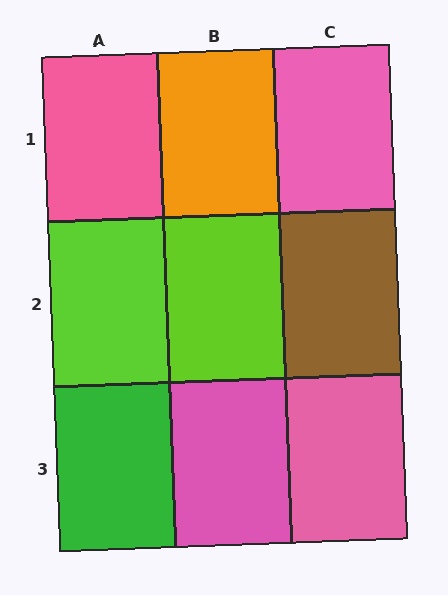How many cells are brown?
1 cell is brown.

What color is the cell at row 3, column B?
Pink.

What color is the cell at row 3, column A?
Green.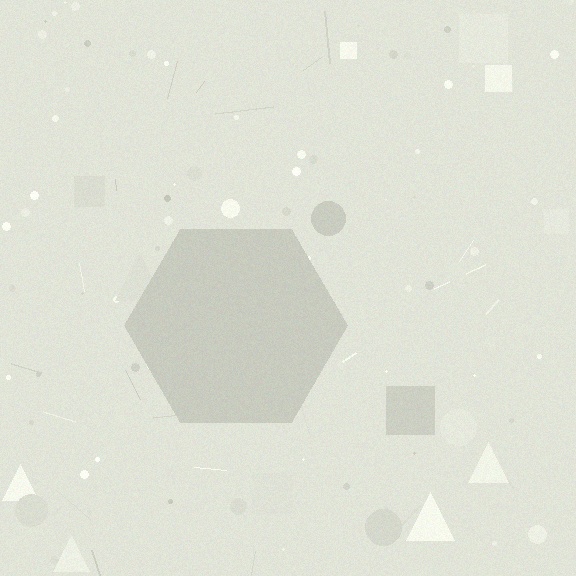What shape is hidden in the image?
A hexagon is hidden in the image.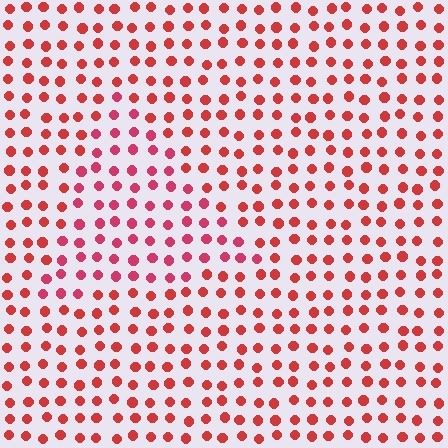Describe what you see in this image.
The image is filled with small red elements in a uniform arrangement. A triangle-shaped region is visible where the elements are tinted to a slightly different hue, forming a subtle color boundary.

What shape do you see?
I see a triangle.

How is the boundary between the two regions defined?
The boundary is defined purely by a slight shift in hue (about 19 degrees). Spacing, size, and orientation are identical on both sides.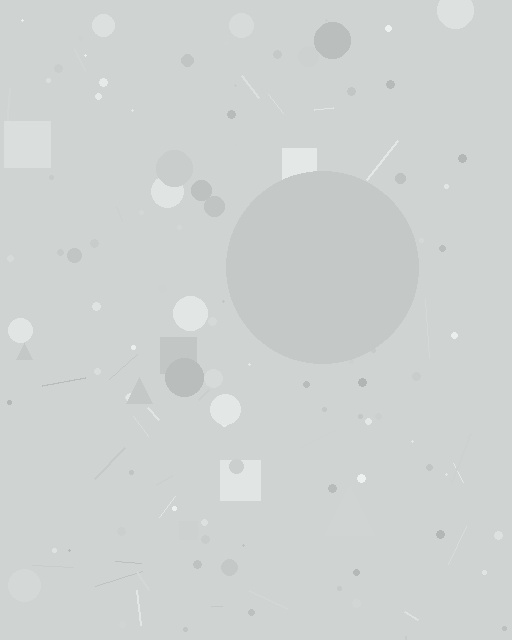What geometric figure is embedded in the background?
A circle is embedded in the background.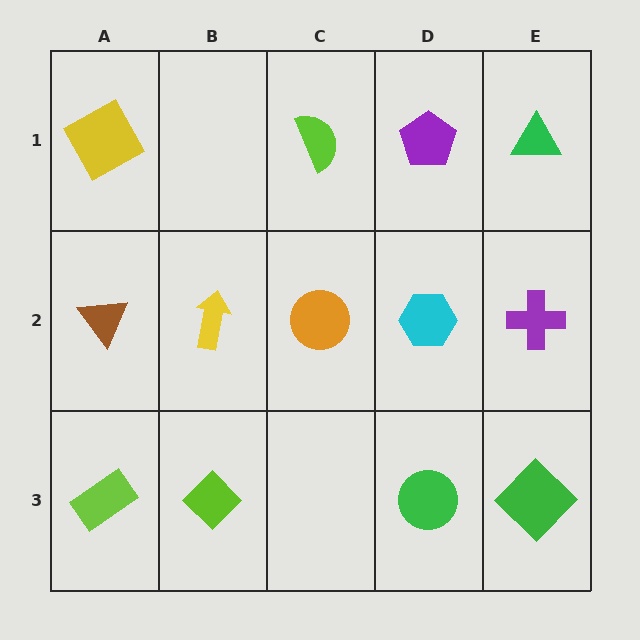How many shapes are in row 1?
4 shapes.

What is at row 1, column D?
A purple pentagon.